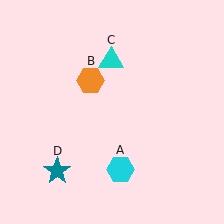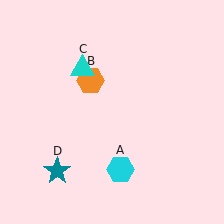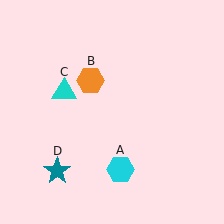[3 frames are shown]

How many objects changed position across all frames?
1 object changed position: cyan triangle (object C).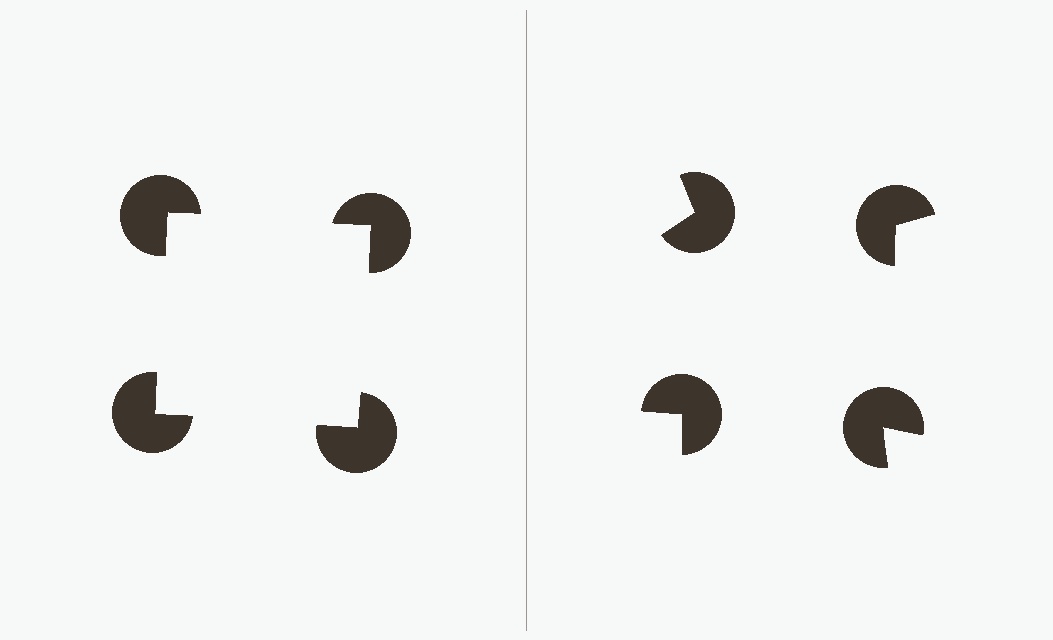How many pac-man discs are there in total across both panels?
8 — 4 on each side.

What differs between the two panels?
The pac-man discs are positioned identically on both sides; only the wedge orientations differ. On the left they align to a square; on the right they are misaligned.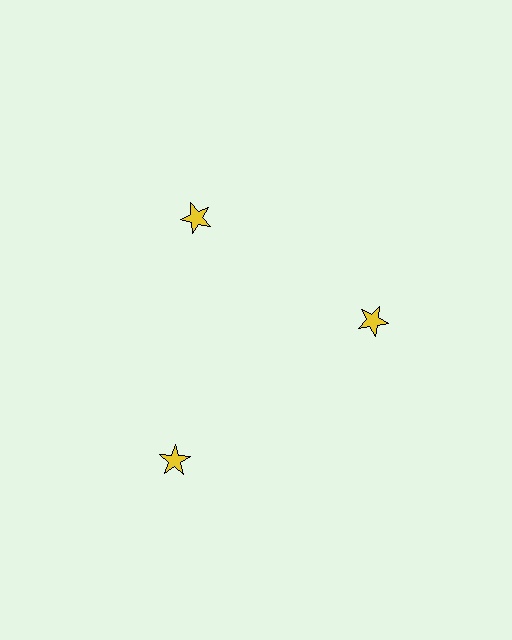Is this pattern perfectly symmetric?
No. The 3 yellow stars are arranged in a ring, but one element near the 7 o'clock position is pushed outward from the center, breaking the 3-fold rotational symmetry.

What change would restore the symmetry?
The symmetry would be restored by moving it inward, back onto the ring so that all 3 stars sit at equal angles and equal distance from the center.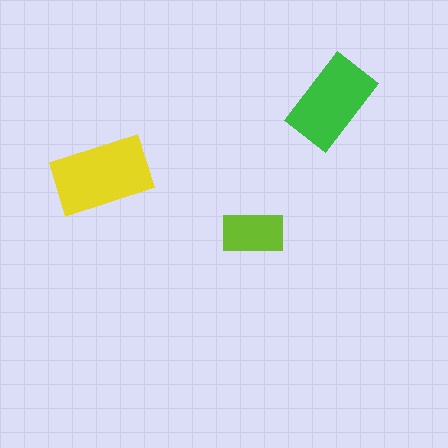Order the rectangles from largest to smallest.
the yellow one, the green one, the lime one.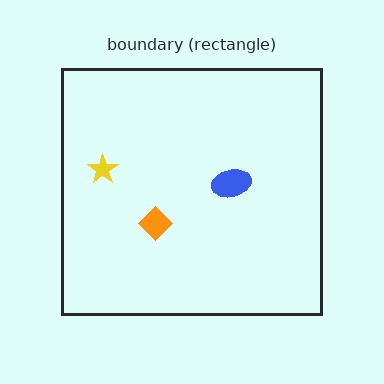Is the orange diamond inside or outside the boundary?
Inside.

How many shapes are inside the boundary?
3 inside, 0 outside.